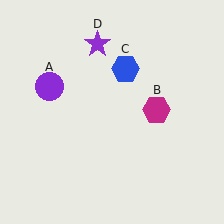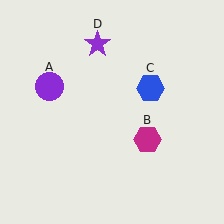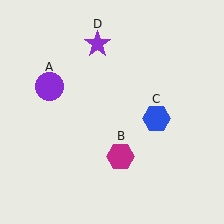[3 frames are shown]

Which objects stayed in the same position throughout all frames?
Purple circle (object A) and purple star (object D) remained stationary.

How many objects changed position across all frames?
2 objects changed position: magenta hexagon (object B), blue hexagon (object C).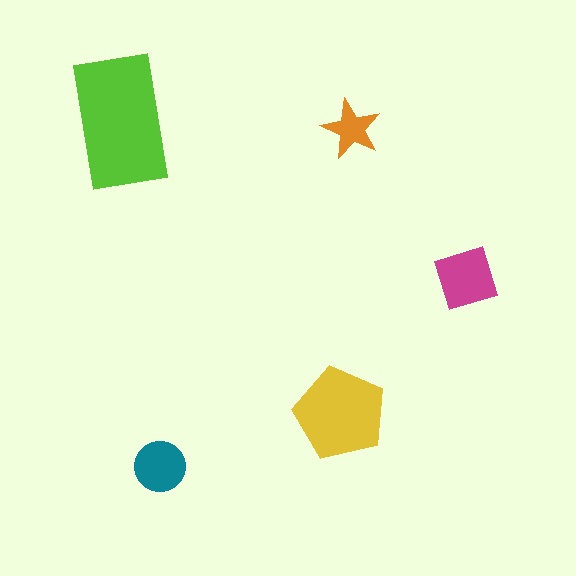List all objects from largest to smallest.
The lime rectangle, the yellow pentagon, the magenta square, the teal circle, the orange star.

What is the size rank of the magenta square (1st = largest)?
3rd.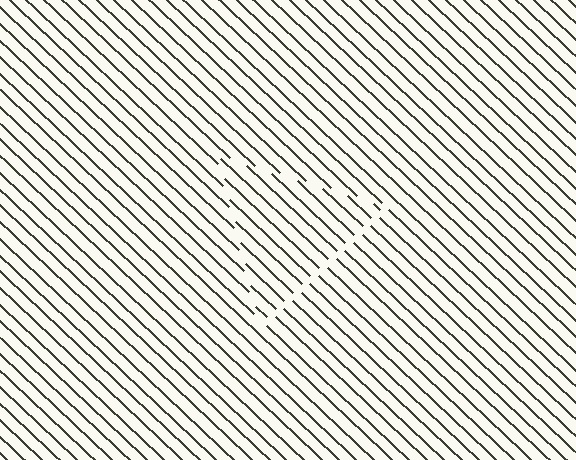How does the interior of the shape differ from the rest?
The interior of the shape contains the same grating, shifted by half a period — the contour is defined by the phase discontinuity where line-ends from the inner and outer gratings abut.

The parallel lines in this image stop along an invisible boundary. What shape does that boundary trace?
An illusory triangle. The interior of the shape contains the same grating, shifted by half a period — the contour is defined by the phase discontinuity where line-ends from the inner and outer gratings abut.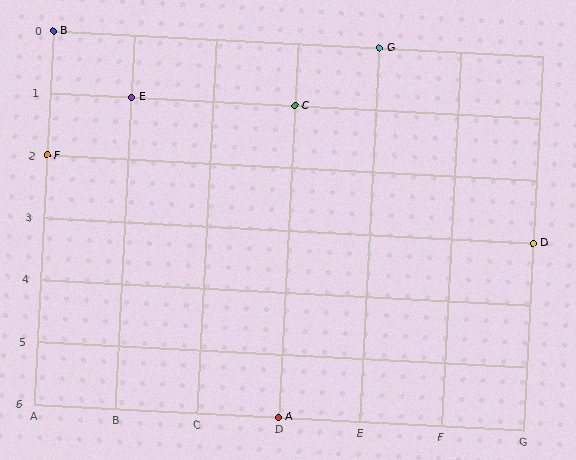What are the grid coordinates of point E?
Point E is at grid coordinates (B, 1).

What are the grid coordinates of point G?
Point G is at grid coordinates (E, 0).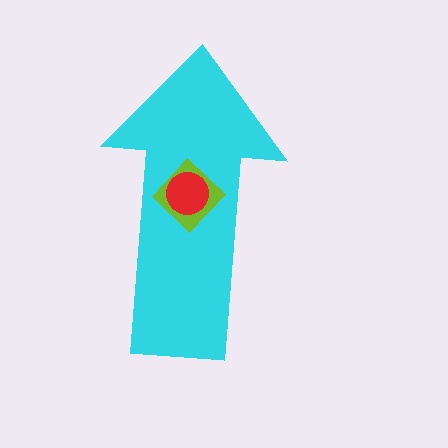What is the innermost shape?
The red circle.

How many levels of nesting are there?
3.